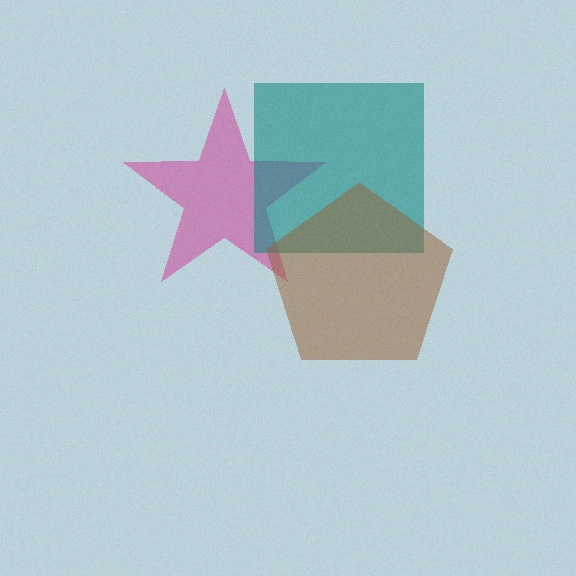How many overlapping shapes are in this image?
There are 3 overlapping shapes in the image.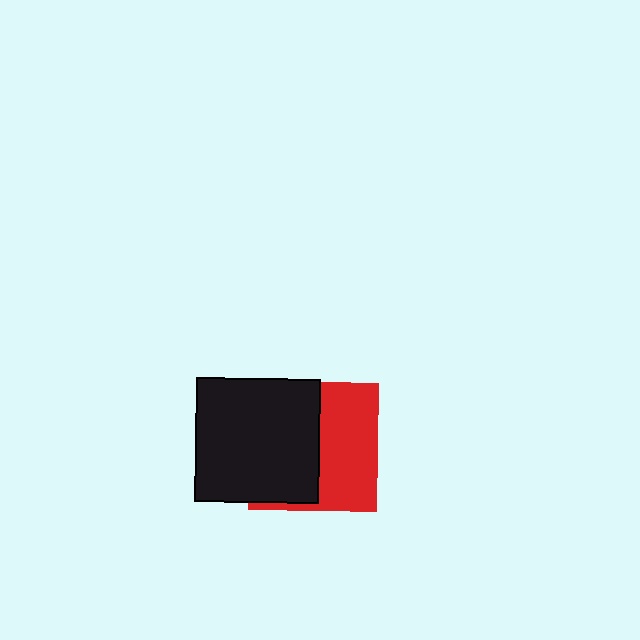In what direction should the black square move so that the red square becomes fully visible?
The black square should move left. That is the shortest direction to clear the overlap and leave the red square fully visible.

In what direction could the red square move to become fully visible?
The red square could move right. That would shift it out from behind the black square entirely.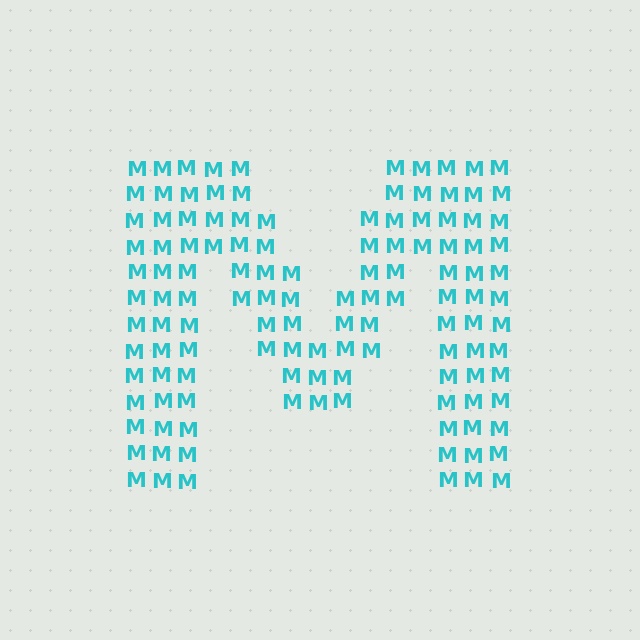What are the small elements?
The small elements are letter M's.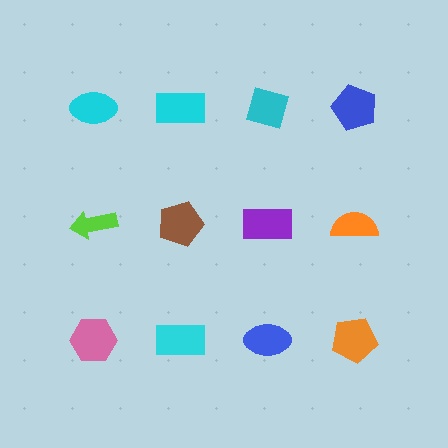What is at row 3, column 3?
A blue ellipse.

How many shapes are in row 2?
4 shapes.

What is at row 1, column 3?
A cyan diamond.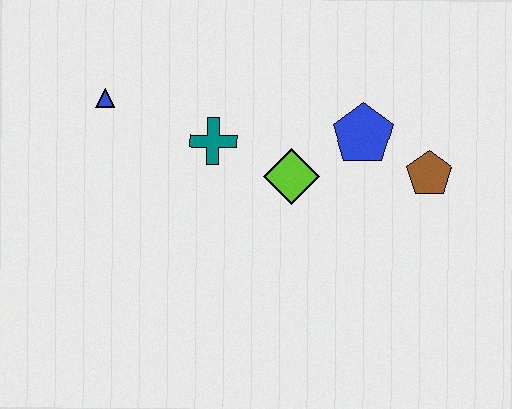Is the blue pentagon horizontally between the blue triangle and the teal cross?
No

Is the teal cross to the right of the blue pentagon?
No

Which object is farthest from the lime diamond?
The blue triangle is farthest from the lime diamond.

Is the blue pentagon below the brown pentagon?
No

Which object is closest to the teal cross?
The lime diamond is closest to the teal cross.